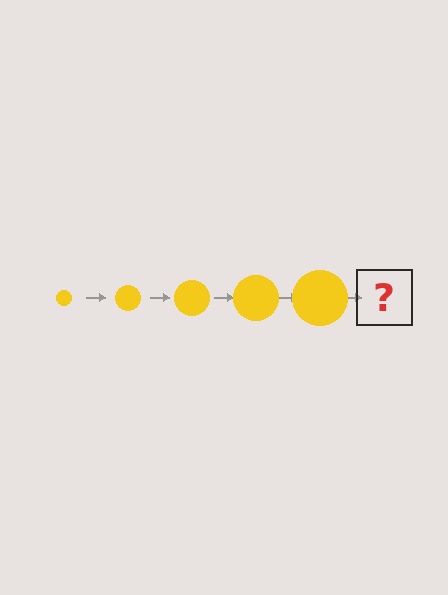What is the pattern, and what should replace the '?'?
The pattern is that the circle gets progressively larger each step. The '?' should be a yellow circle, larger than the previous one.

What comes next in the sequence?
The next element should be a yellow circle, larger than the previous one.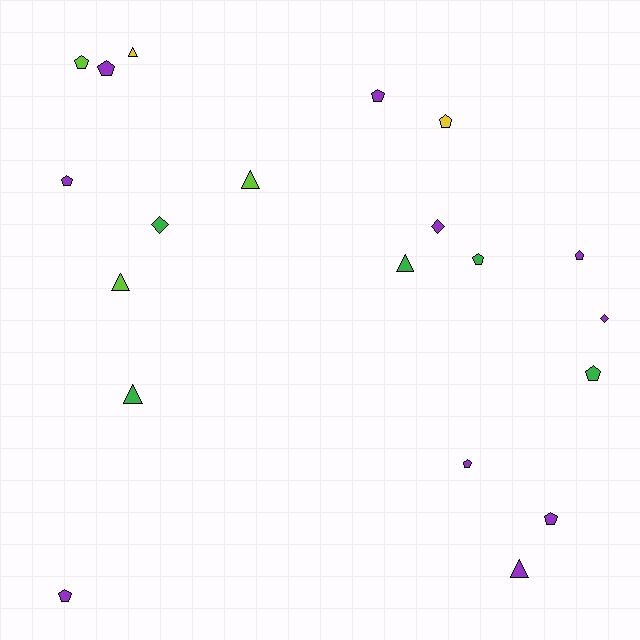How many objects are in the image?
There are 20 objects.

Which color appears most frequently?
Purple, with 10 objects.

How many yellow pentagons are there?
There is 1 yellow pentagon.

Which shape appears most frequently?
Pentagon, with 11 objects.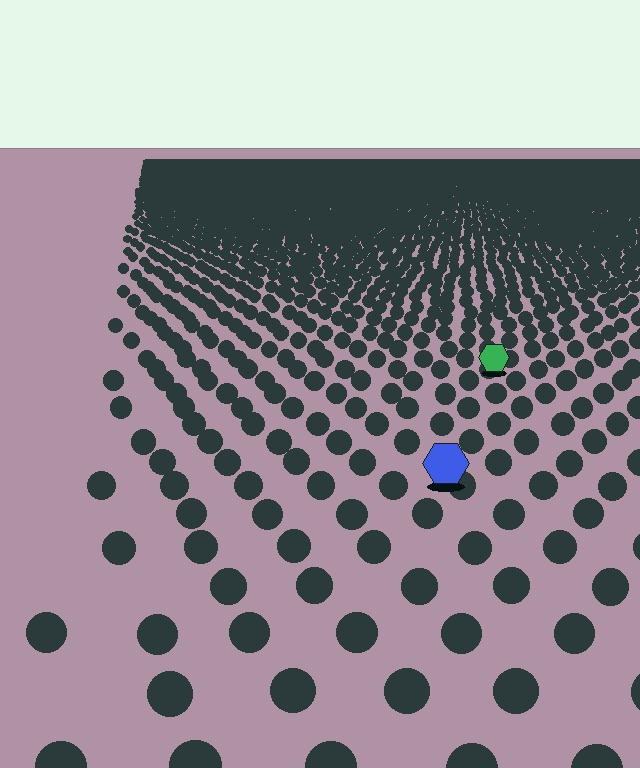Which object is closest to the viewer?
The blue hexagon is closest. The texture marks near it are larger and more spread out.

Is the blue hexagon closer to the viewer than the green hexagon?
Yes. The blue hexagon is closer — you can tell from the texture gradient: the ground texture is coarser near it.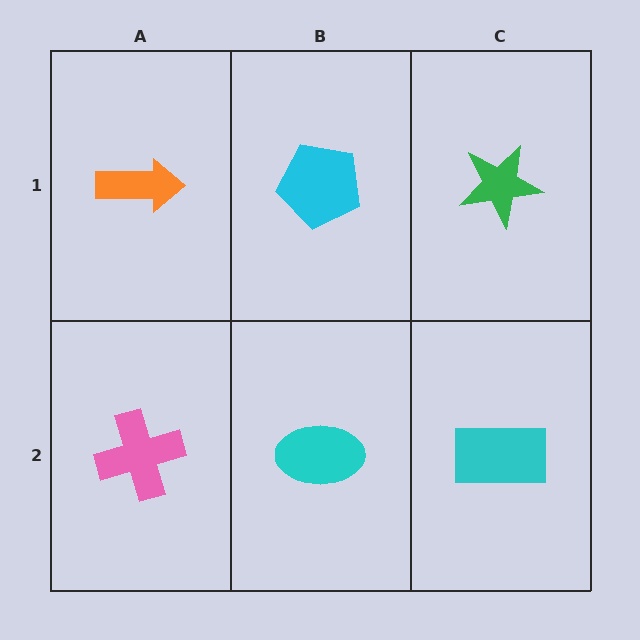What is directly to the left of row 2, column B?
A pink cross.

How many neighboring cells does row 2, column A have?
2.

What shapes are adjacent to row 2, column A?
An orange arrow (row 1, column A), a cyan ellipse (row 2, column B).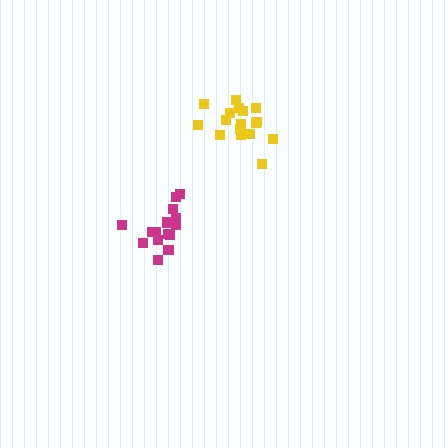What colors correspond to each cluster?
The clusters are colored: yellow, magenta.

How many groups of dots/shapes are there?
There are 2 groups.